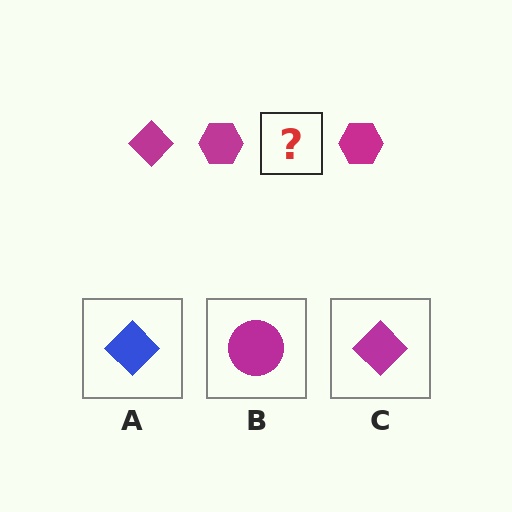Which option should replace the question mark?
Option C.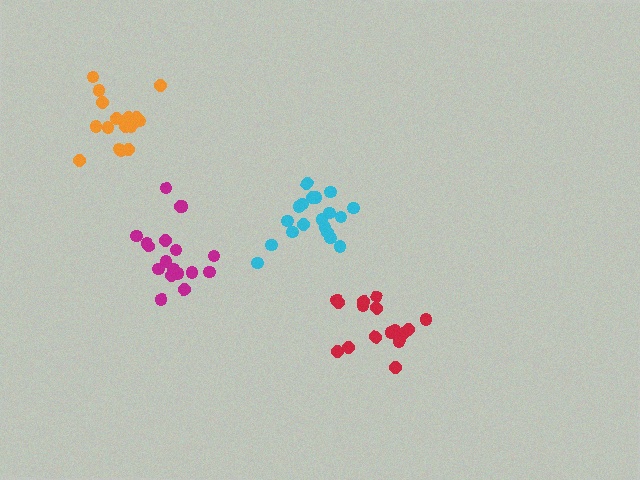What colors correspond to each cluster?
The clusters are colored: cyan, orange, magenta, red.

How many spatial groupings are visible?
There are 4 spatial groupings.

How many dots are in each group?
Group 1: 19 dots, Group 2: 17 dots, Group 3: 18 dots, Group 4: 17 dots (71 total).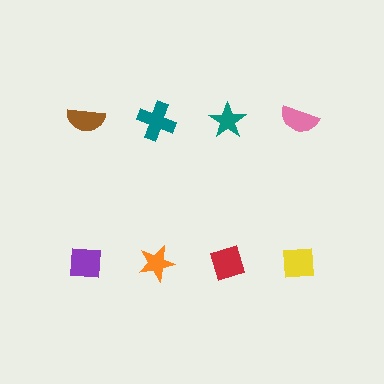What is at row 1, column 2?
A teal cross.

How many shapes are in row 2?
4 shapes.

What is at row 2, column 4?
A yellow square.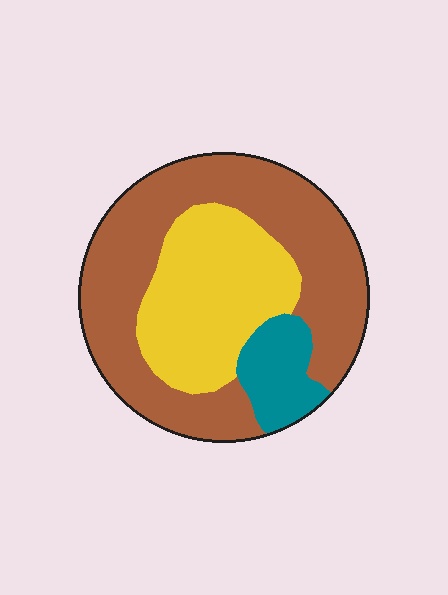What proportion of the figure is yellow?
Yellow covers 31% of the figure.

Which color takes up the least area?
Teal, at roughly 10%.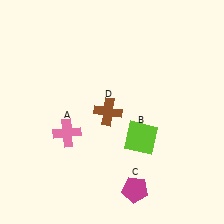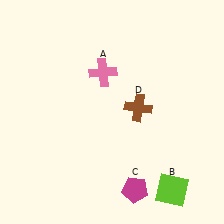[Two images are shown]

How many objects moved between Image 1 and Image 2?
3 objects moved between the two images.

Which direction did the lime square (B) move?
The lime square (B) moved down.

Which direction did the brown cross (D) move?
The brown cross (D) moved right.